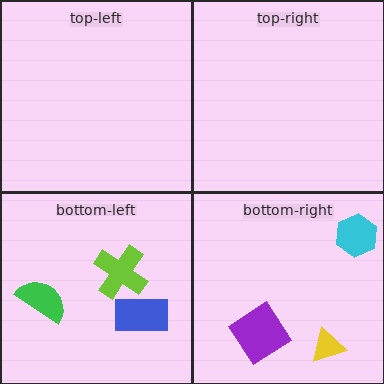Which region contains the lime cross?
The bottom-left region.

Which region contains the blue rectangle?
The bottom-left region.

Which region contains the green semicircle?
The bottom-left region.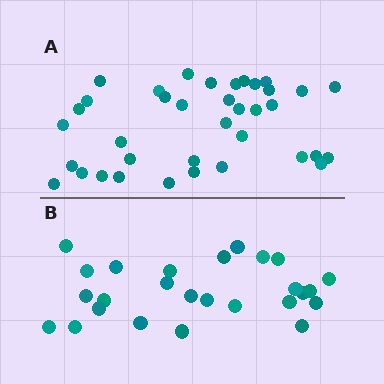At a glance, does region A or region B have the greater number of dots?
Region A (the top region) has more dots.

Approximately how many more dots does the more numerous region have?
Region A has roughly 12 or so more dots than region B.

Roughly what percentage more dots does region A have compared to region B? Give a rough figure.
About 40% more.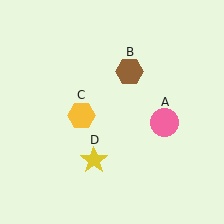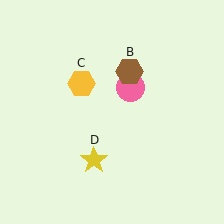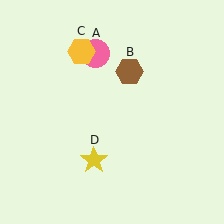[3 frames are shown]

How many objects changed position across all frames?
2 objects changed position: pink circle (object A), yellow hexagon (object C).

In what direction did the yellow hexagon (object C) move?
The yellow hexagon (object C) moved up.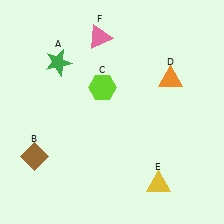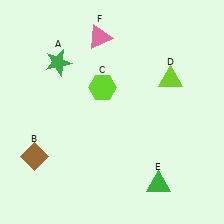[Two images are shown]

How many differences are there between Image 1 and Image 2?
There are 2 differences between the two images.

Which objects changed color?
D changed from orange to lime. E changed from yellow to green.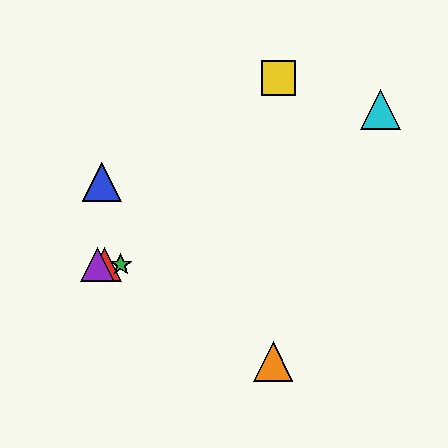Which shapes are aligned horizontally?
The red triangle, the green star, the purple triangle are aligned horizontally.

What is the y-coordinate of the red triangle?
The red triangle is at y≈265.